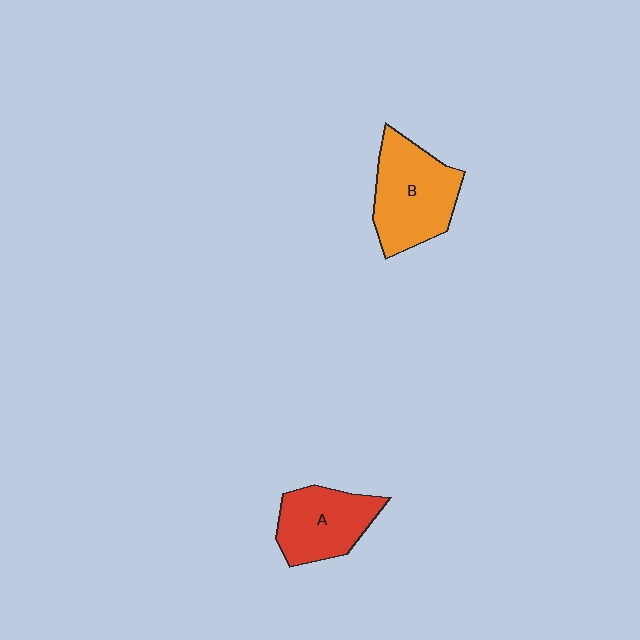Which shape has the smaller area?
Shape A (red).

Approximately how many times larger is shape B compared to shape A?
Approximately 1.2 times.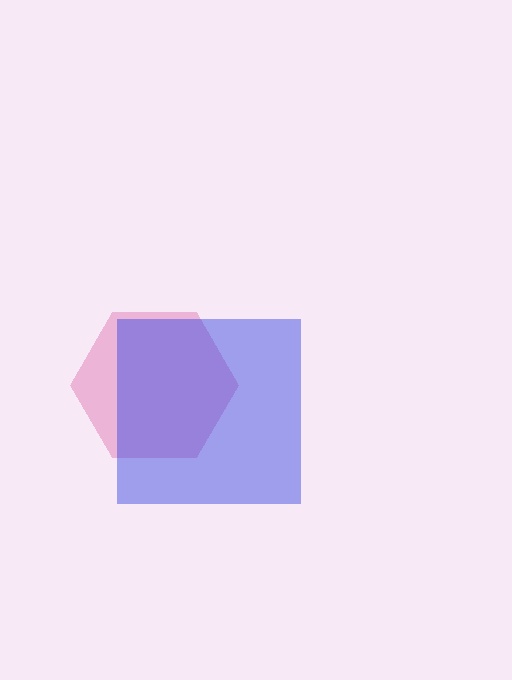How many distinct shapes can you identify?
There are 2 distinct shapes: a pink hexagon, a blue square.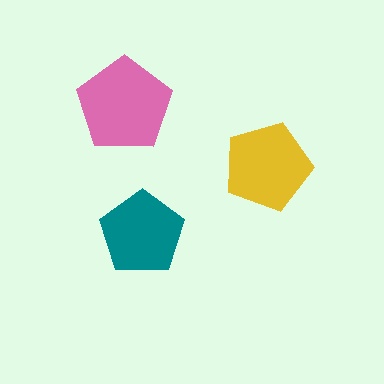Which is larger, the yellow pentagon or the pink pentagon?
The pink one.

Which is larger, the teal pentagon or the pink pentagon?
The pink one.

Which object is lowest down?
The teal pentagon is bottommost.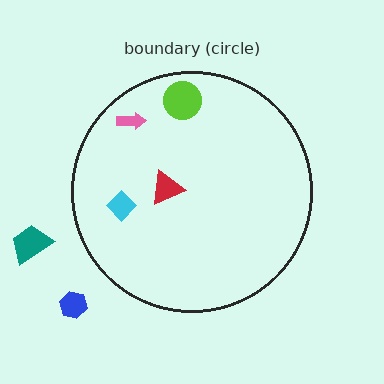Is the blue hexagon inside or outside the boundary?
Outside.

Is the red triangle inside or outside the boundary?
Inside.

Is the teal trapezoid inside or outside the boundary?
Outside.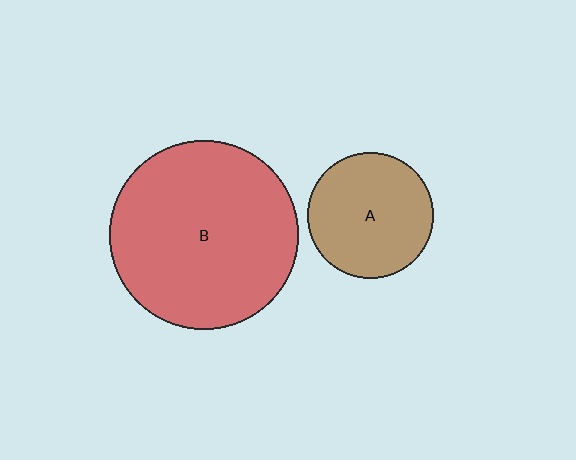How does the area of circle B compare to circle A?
Approximately 2.2 times.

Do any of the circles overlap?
No, none of the circles overlap.